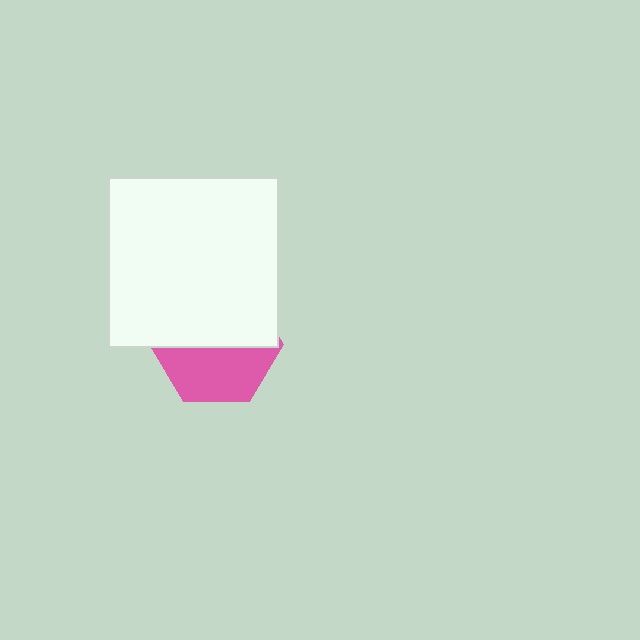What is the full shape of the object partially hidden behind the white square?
The partially hidden object is a pink hexagon.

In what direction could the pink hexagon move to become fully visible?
The pink hexagon could move down. That would shift it out from behind the white square entirely.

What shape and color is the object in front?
The object in front is a white square.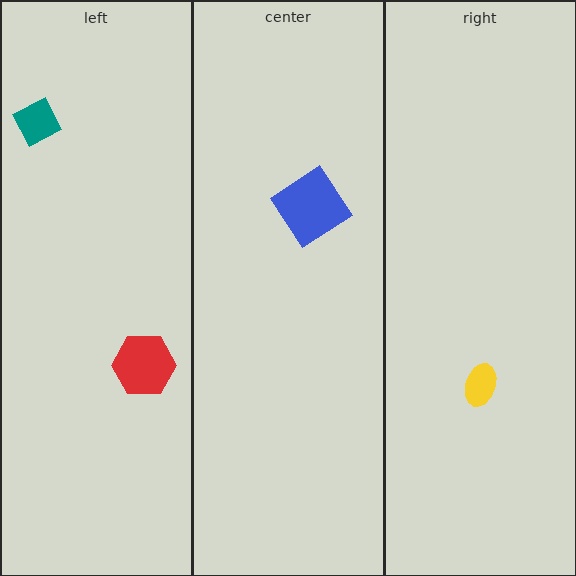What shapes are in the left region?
The teal diamond, the red hexagon.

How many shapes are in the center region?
1.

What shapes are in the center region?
The blue diamond.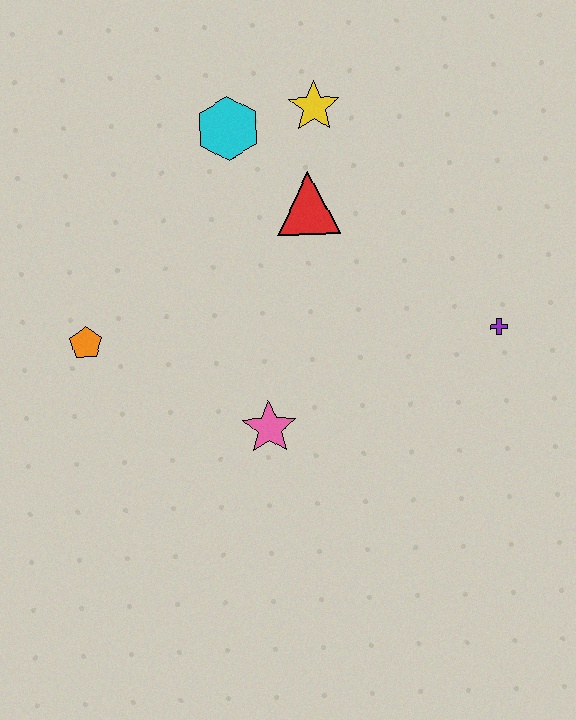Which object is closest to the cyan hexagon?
The yellow star is closest to the cyan hexagon.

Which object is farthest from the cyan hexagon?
The purple cross is farthest from the cyan hexagon.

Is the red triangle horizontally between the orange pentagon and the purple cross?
Yes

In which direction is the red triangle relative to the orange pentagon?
The red triangle is to the right of the orange pentagon.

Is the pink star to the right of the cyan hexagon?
Yes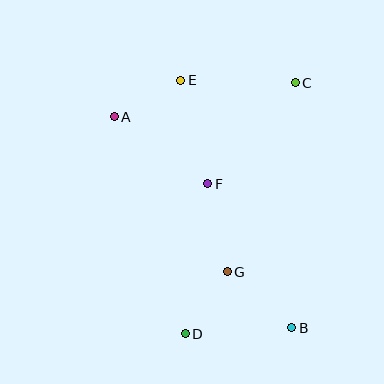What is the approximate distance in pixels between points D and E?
The distance between D and E is approximately 254 pixels.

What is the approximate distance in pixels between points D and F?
The distance between D and F is approximately 152 pixels.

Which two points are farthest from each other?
Points A and B are farthest from each other.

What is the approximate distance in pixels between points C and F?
The distance between C and F is approximately 134 pixels.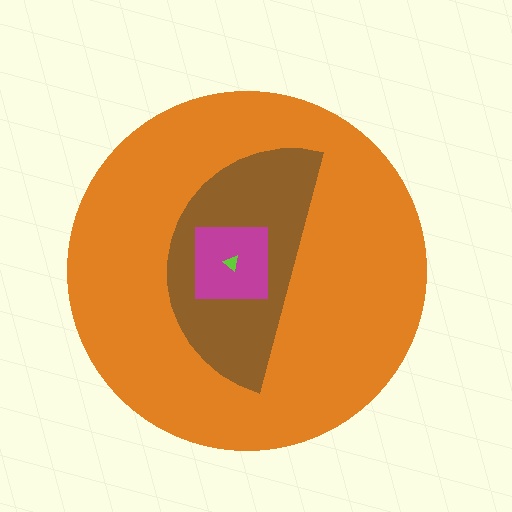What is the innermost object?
The lime triangle.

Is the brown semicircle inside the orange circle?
Yes.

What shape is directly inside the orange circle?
The brown semicircle.